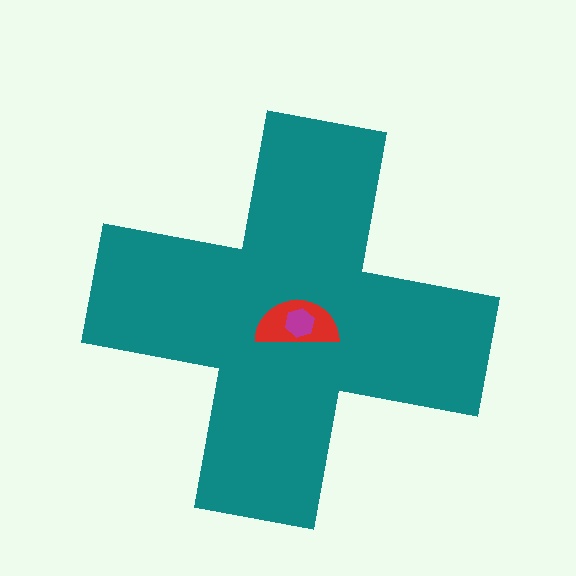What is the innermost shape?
The magenta hexagon.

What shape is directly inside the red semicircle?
The magenta hexagon.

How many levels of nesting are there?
3.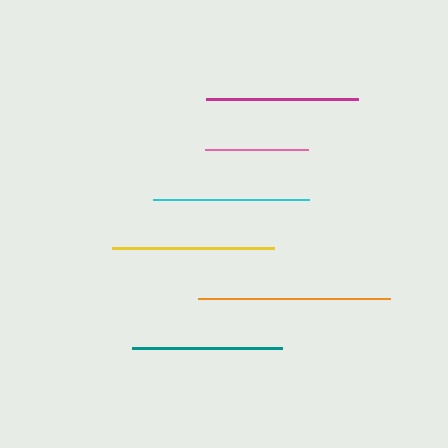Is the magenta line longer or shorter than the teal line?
The magenta line is longer than the teal line.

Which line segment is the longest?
The orange line is the longest at approximately 192 pixels.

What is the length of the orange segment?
The orange segment is approximately 192 pixels long.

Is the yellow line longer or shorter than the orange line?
The orange line is longer than the yellow line.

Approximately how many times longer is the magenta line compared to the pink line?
The magenta line is approximately 1.5 times the length of the pink line.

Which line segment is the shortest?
The pink line is the shortest at approximately 103 pixels.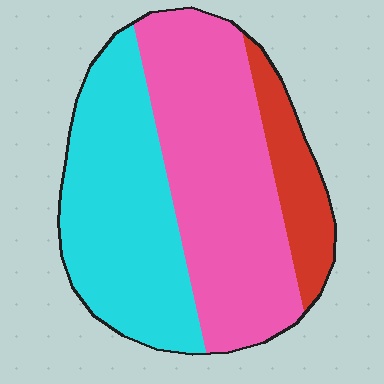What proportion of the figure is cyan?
Cyan covers 40% of the figure.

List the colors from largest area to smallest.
From largest to smallest: pink, cyan, red.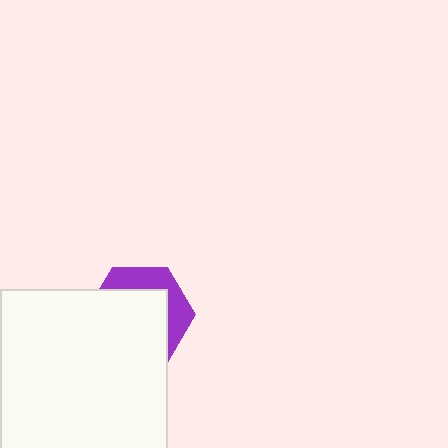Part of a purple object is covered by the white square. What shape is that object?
It is a hexagon.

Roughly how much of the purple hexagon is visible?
A small part of it is visible (roughly 34%).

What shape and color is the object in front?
The object in front is a white square.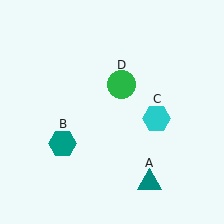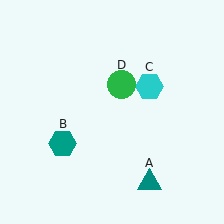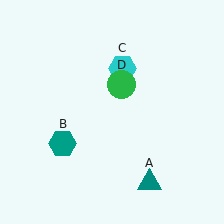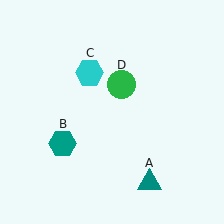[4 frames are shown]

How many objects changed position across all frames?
1 object changed position: cyan hexagon (object C).